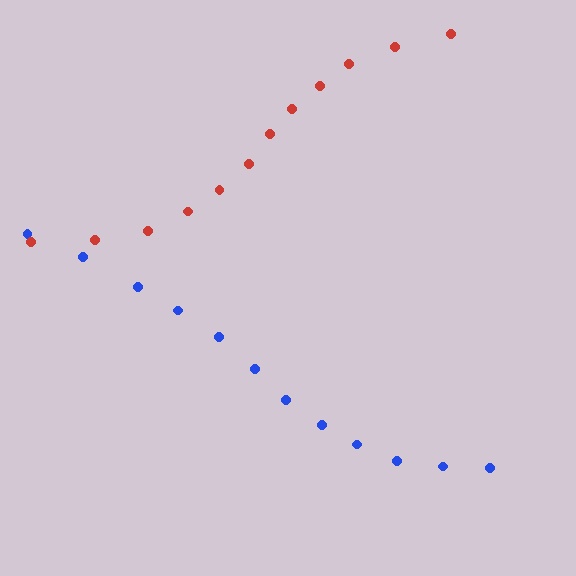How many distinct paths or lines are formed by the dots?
There are 2 distinct paths.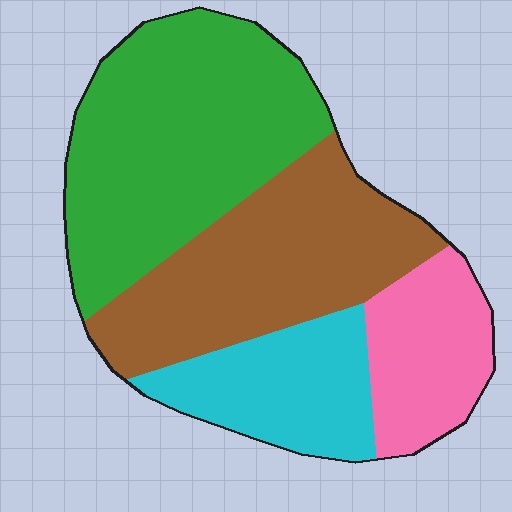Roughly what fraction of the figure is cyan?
Cyan takes up about one sixth (1/6) of the figure.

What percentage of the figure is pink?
Pink takes up less than a sixth of the figure.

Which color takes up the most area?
Green, at roughly 40%.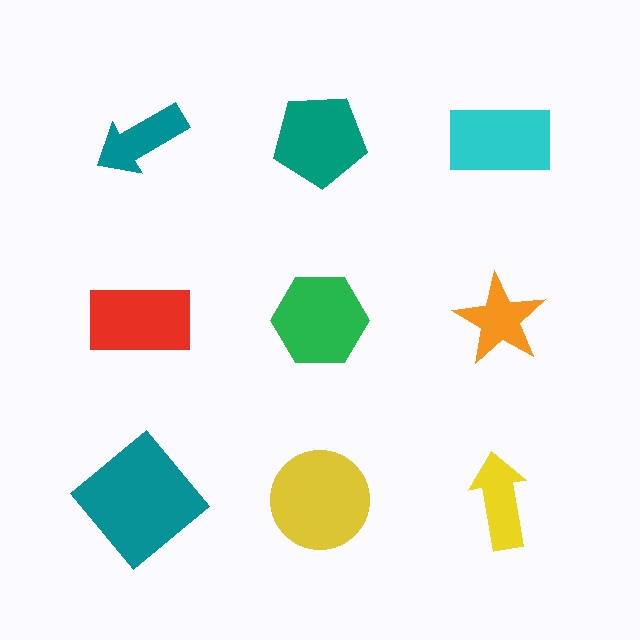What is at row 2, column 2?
A green hexagon.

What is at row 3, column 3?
A yellow arrow.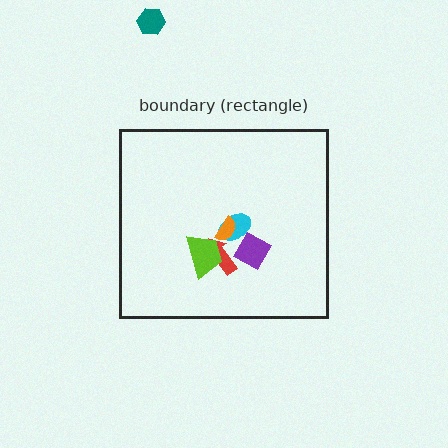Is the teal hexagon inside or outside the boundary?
Outside.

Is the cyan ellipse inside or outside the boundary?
Inside.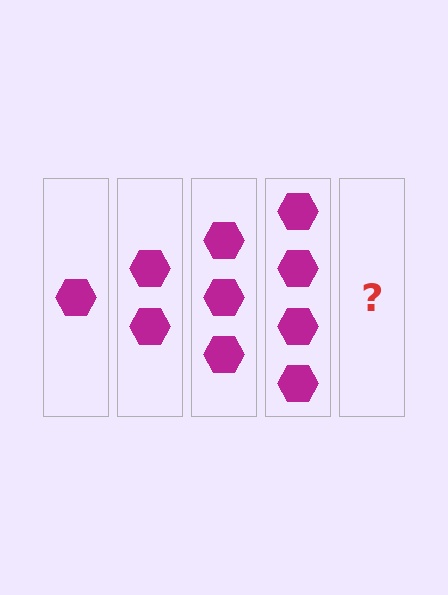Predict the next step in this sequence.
The next step is 5 hexagons.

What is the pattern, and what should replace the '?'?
The pattern is that each step adds one more hexagon. The '?' should be 5 hexagons.